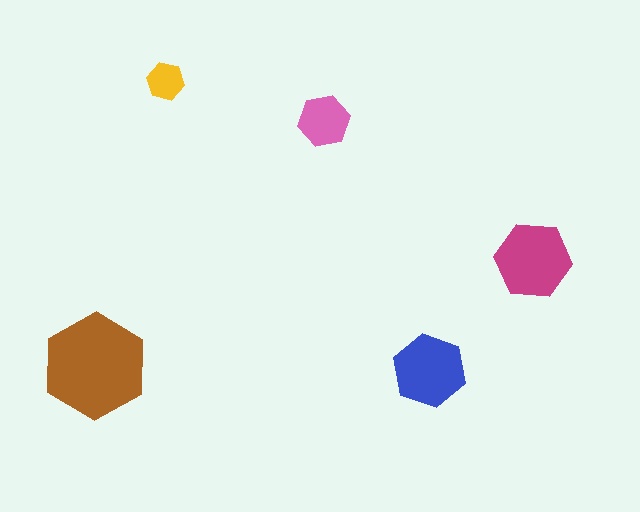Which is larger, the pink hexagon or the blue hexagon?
The blue one.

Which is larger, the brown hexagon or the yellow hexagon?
The brown one.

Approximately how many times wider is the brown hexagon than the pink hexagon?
About 2 times wider.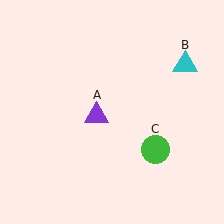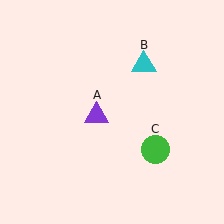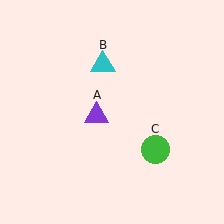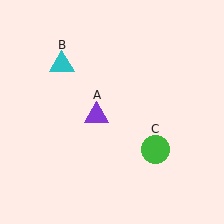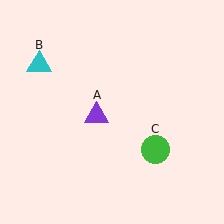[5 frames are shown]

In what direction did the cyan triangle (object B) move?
The cyan triangle (object B) moved left.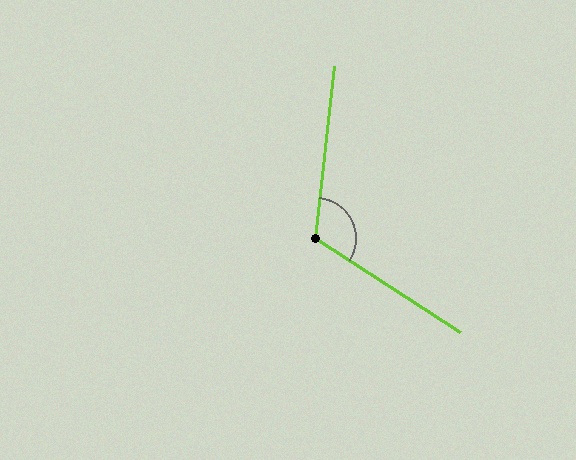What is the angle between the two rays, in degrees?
Approximately 117 degrees.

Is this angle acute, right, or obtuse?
It is obtuse.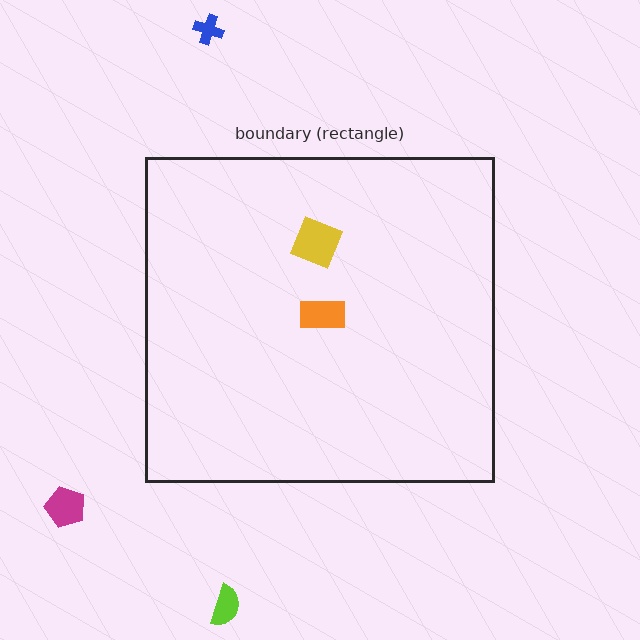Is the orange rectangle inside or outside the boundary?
Inside.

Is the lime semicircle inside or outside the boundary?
Outside.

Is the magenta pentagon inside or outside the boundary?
Outside.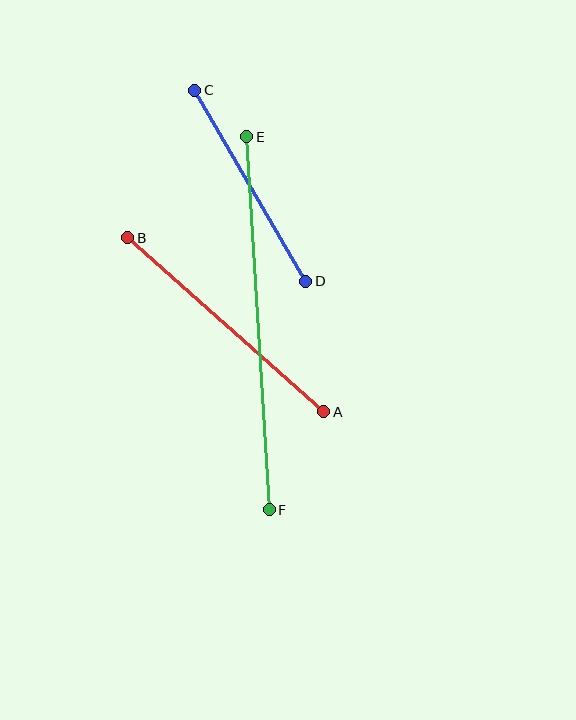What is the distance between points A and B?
The distance is approximately 262 pixels.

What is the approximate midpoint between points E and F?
The midpoint is at approximately (258, 323) pixels.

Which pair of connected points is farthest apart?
Points E and F are farthest apart.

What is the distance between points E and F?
The distance is approximately 374 pixels.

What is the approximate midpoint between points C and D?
The midpoint is at approximately (250, 186) pixels.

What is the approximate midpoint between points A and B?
The midpoint is at approximately (226, 325) pixels.